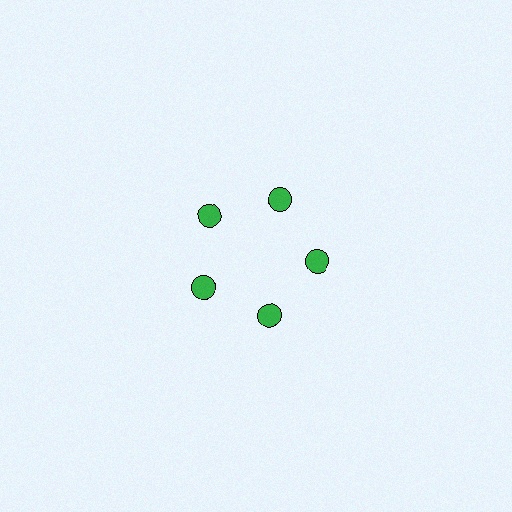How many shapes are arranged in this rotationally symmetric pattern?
There are 5 shapes, arranged in 5 groups of 1.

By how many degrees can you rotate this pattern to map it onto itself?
The pattern maps onto itself every 72 degrees of rotation.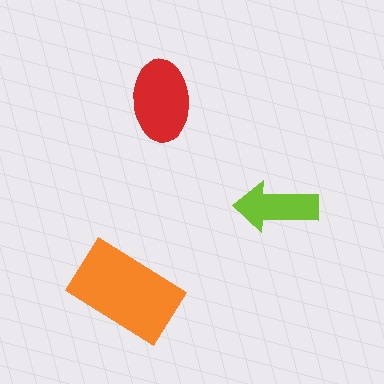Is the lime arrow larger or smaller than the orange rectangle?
Smaller.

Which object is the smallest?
The lime arrow.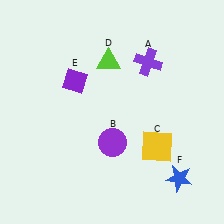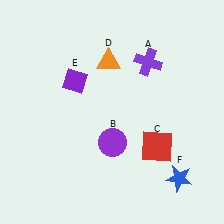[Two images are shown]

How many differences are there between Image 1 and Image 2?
There are 2 differences between the two images.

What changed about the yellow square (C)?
In Image 1, C is yellow. In Image 2, it changed to red.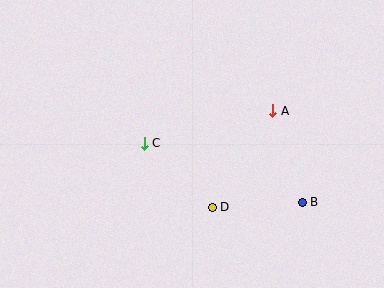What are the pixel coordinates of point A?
Point A is at (273, 111).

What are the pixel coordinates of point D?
Point D is at (212, 207).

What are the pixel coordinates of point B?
Point B is at (302, 202).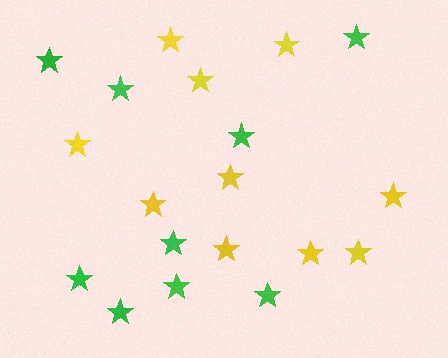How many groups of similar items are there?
There are 2 groups: one group of yellow stars (10) and one group of green stars (9).